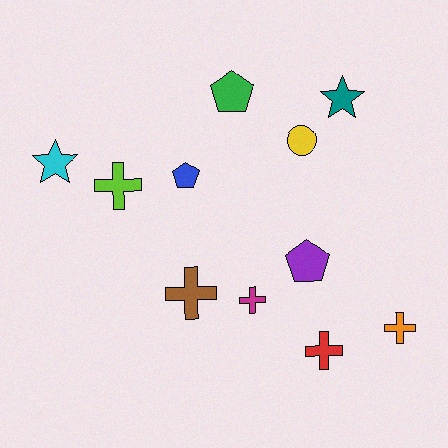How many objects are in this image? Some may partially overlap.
There are 11 objects.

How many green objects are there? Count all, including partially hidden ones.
There is 1 green object.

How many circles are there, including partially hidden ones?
There is 1 circle.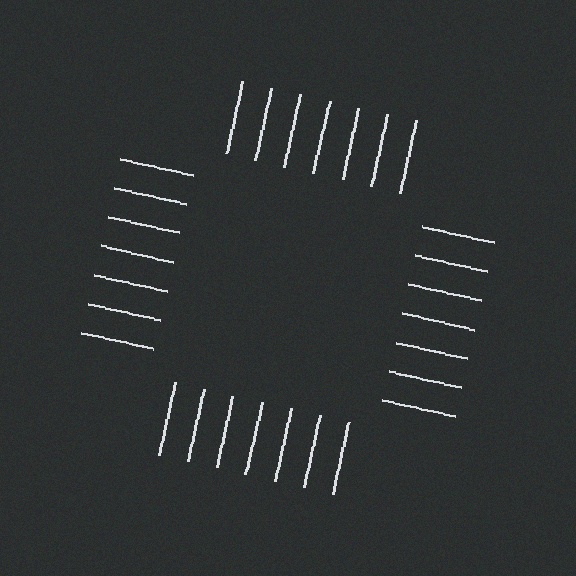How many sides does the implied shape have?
4 sides — the line-ends trace a square.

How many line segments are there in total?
28 — 7 along each of the 4 edges.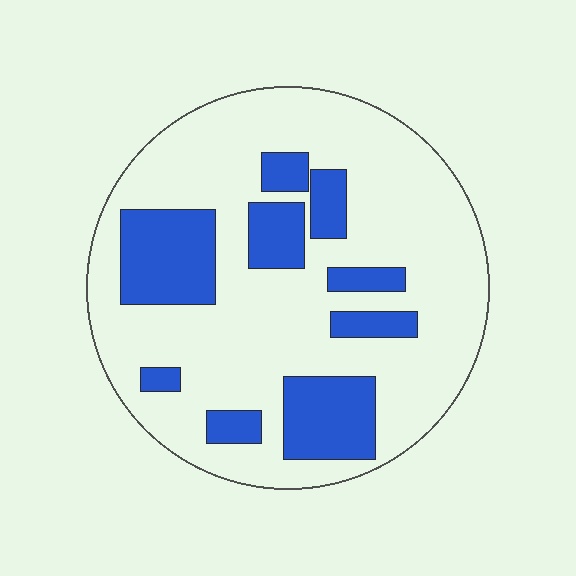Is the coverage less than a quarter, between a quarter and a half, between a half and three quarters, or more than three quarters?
Between a quarter and a half.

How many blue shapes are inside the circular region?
9.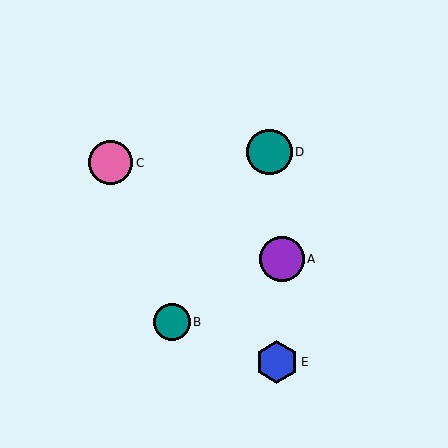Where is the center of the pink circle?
The center of the pink circle is at (110, 163).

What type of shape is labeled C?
Shape C is a pink circle.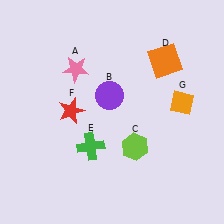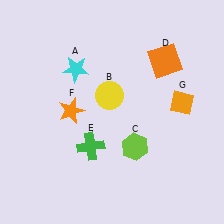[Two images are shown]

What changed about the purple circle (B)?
In Image 1, B is purple. In Image 2, it changed to yellow.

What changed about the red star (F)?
In Image 1, F is red. In Image 2, it changed to orange.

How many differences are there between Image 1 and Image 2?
There are 3 differences between the two images.